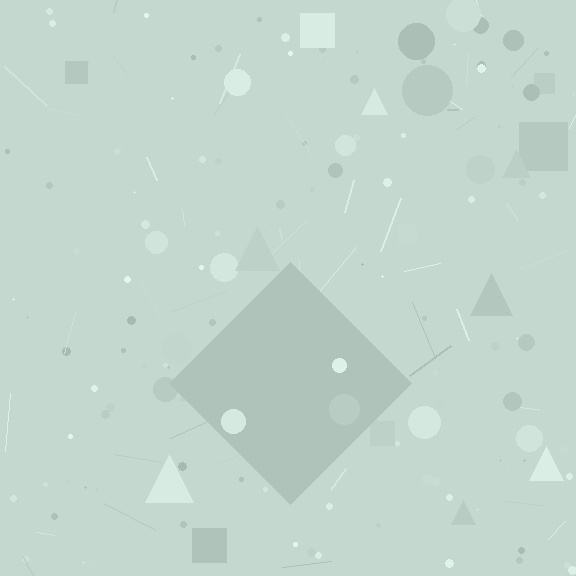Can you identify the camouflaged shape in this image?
The camouflaged shape is a diamond.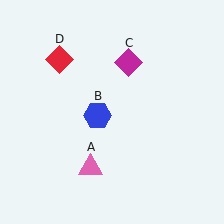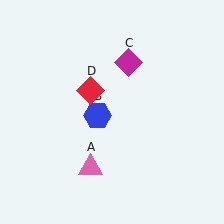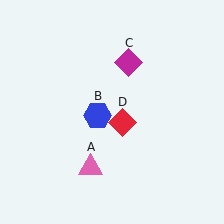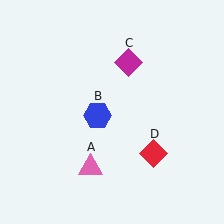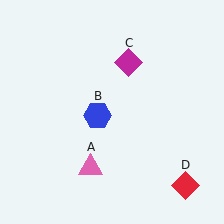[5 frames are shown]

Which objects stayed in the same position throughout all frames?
Pink triangle (object A) and blue hexagon (object B) and magenta diamond (object C) remained stationary.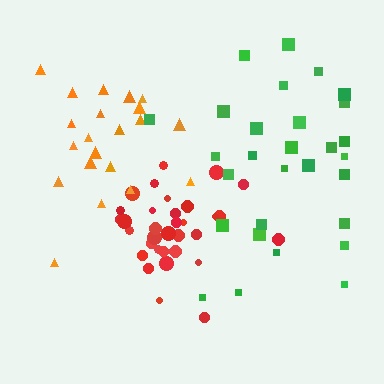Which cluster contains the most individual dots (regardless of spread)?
Red (34).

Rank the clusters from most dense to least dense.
red, orange, green.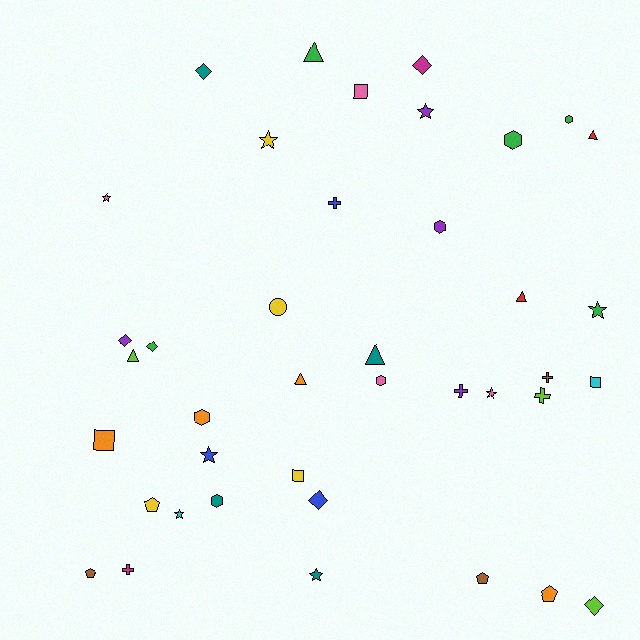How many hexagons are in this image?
There are 6 hexagons.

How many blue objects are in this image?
There are 3 blue objects.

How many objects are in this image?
There are 40 objects.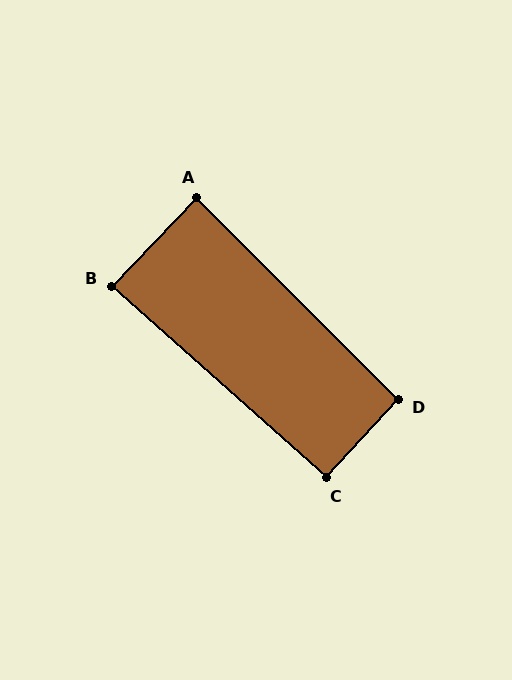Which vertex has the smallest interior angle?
B, at approximately 88 degrees.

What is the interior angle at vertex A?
Approximately 89 degrees (approximately right).